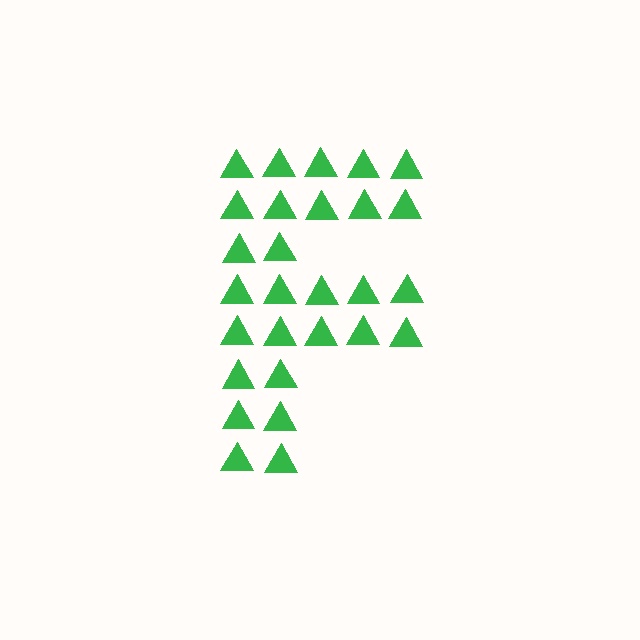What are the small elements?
The small elements are triangles.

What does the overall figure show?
The overall figure shows the letter F.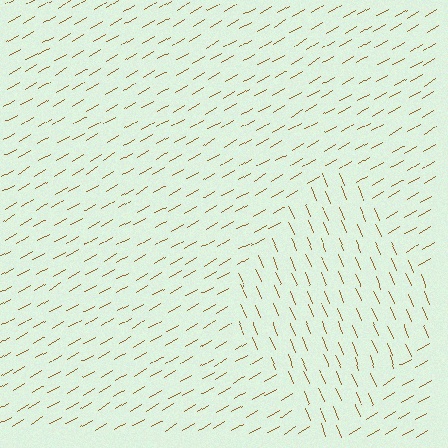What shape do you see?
I see a diamond.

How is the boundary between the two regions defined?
The boundary is defined purely by a change in line orientation (approximately 82 degrees difference). All lines are the same color and thickness.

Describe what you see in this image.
The image is filled with small brown line segments. A diamond region in the image has lines oriented differently from the surrounding lines, creating a visible texture boundary.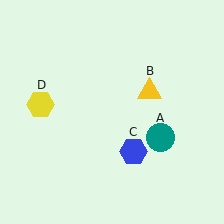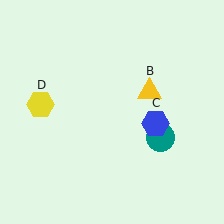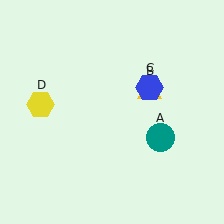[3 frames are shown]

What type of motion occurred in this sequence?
The blue hexagon (object C) rotated counterclockwise around the center of the scene.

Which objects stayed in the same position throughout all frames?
Teal circle (object A) and yellow triangle (object B) and yellow hexagon (object D) remained stationary.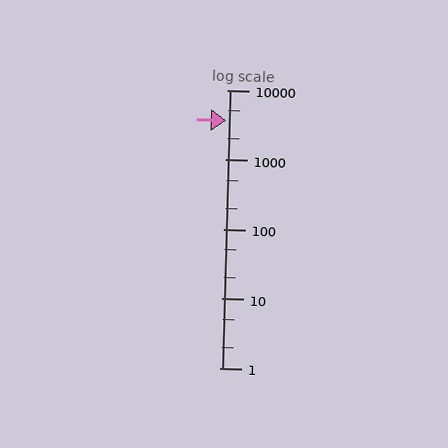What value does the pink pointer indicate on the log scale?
The pointer indicates approximately 3600.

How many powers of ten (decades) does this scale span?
The scale spans 4 decades, from 1 to 10000.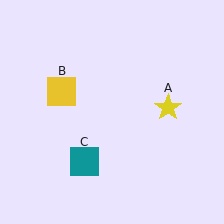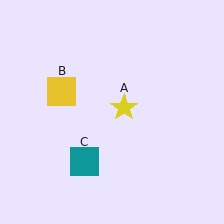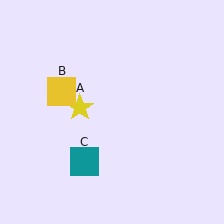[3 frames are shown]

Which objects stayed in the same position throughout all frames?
Yellow square (object B) and teal square (object C) remained stationary.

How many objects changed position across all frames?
1 object changed position: yellow star (object A).